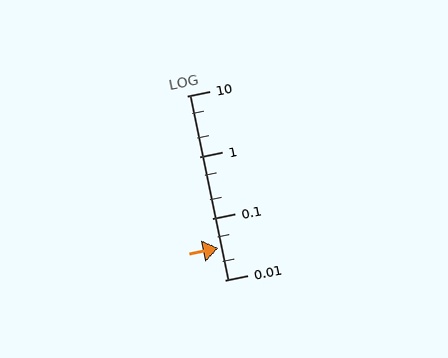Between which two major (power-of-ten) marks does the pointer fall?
The pointer is between 0.01 and 0.1.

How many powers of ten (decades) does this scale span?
The scale spans 3 decades, from 0.01 to 10.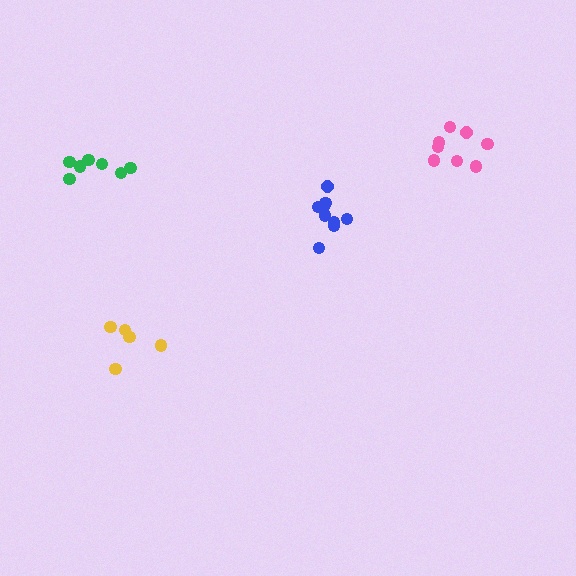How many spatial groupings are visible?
There are 4 spatial groupings.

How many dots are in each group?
Group 1: 9 dots, Group 2: 8 dots, Group 3: 7 dots, Group 4: 5 dots (29 total).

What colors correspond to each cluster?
The clusters are colored: blue, pink, green, yellow.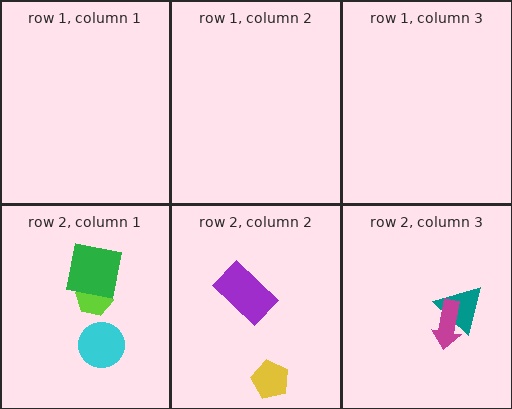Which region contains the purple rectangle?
The row 2, column 2 region.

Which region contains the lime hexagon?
The row 2, column 1 region.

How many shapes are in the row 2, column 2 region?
2.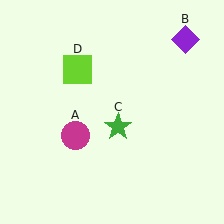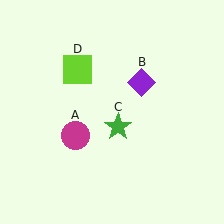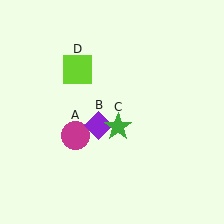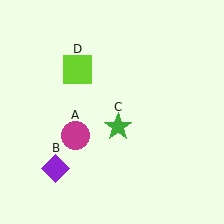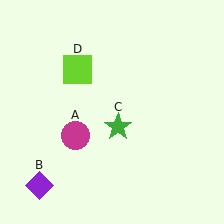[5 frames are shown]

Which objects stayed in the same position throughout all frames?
Magenta circle (object A) and green star (object C) and lime square (object D) remained stationary.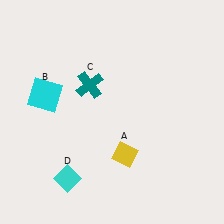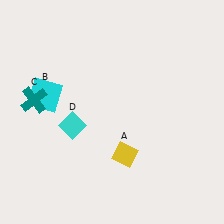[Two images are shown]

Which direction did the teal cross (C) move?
The teal cross (C) moved left.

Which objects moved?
The objects that moved are: the teal cross (C), the cyan diamond (D).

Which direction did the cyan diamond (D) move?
The cyan diamond (D) moved up.